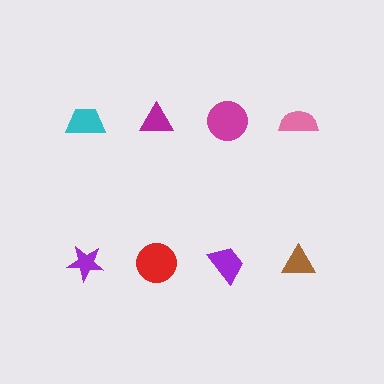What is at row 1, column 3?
A magenta circle.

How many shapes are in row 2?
4 shapes.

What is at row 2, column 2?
A red circle.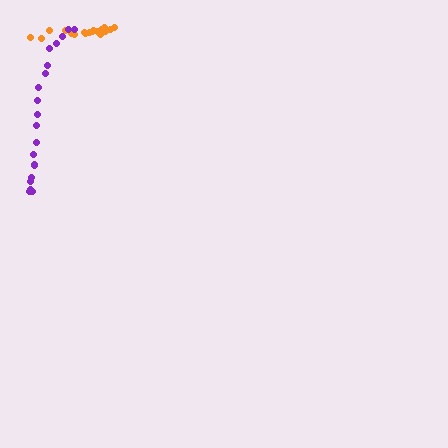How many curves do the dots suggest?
There are 2 distinct paths.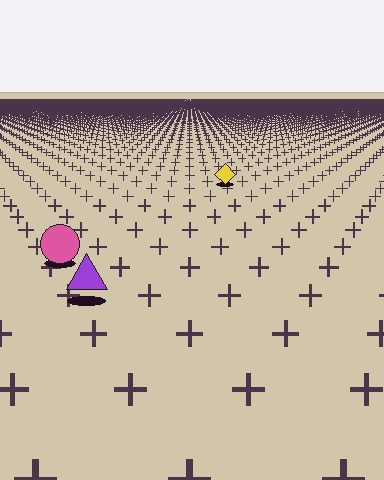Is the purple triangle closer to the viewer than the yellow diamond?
Yes. The purple triangle is closer — you can tell from the texture gradient: the ground texture is coarser near it.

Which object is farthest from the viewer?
The yellow diamond is farthest from the viewer. It appears smaller and the ground texture around it is denser.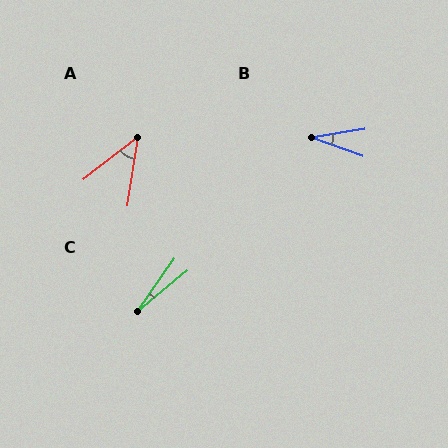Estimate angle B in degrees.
Approximately 29 degrees.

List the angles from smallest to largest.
C (15°), B (29°), A (43°).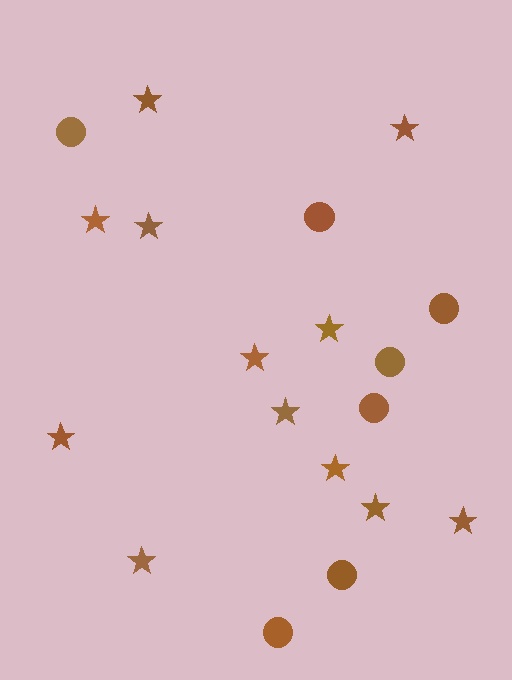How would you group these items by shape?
There are 2 groups: one group of stars (12) and one group of circles (7).